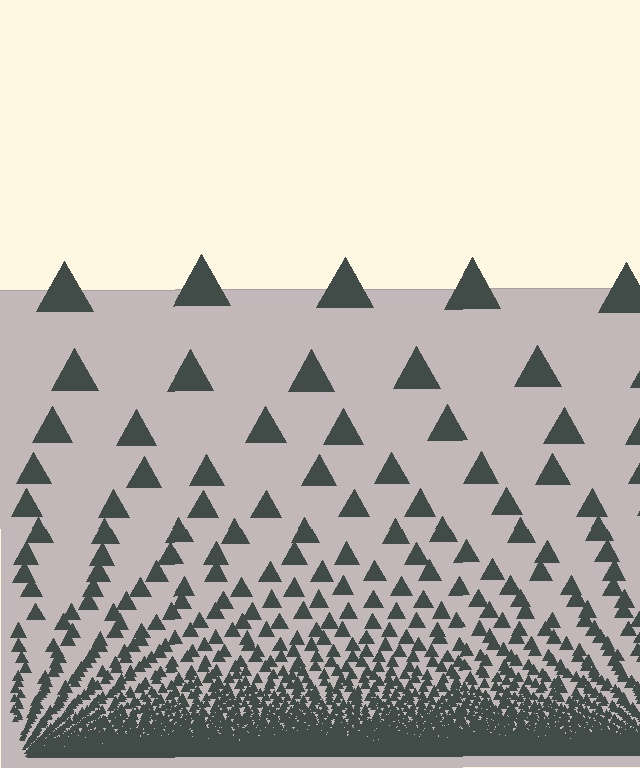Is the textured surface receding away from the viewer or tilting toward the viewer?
The surface appears to tilt toward the viewer. Texture elements get larger and sparser toward the top.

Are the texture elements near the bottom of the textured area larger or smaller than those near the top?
Smaller. The gradient is inverted — elements near the bottom are smaller and denser.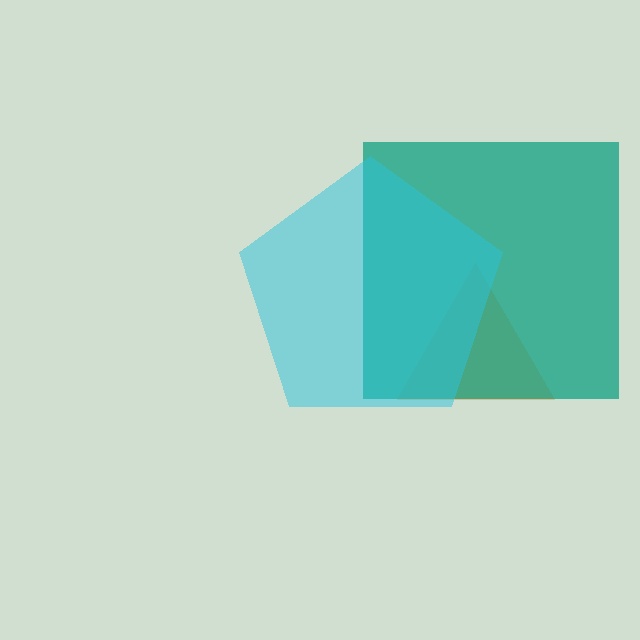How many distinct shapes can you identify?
There are 3 distinct shapes: an orange triangle, a teal square, a cyan pentagon.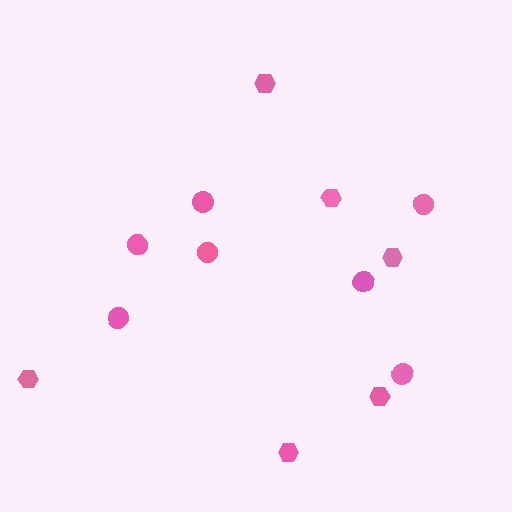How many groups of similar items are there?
There are 2 groups: one group of circles (7) and one group of hexagons (6).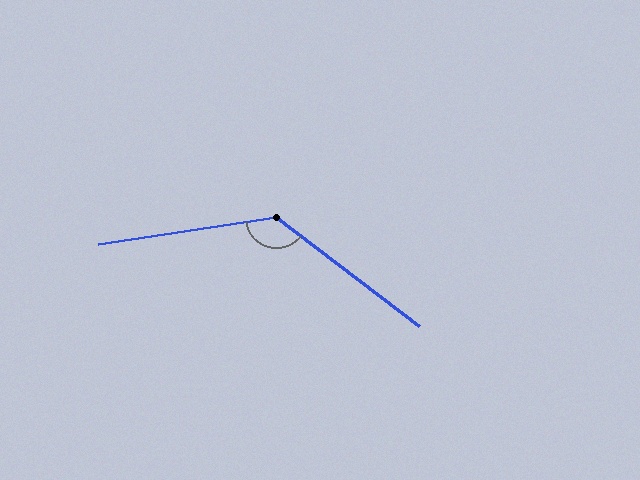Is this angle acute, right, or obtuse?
It is obtuse.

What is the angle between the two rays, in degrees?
Approximately 134 degrees.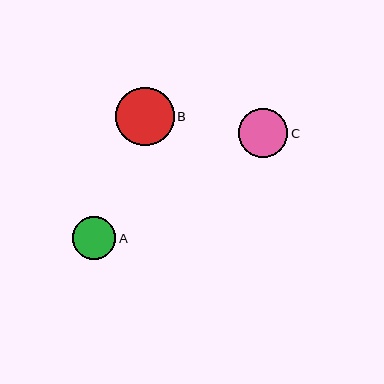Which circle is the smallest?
Circle A is the smallest with a size of approximately 43 pixels.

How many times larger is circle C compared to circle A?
Circle C is approximately 1.1 times the size of circle A.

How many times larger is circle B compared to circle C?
Circle B is approximately 1.2 times the size of circle C.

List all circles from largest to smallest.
From largest to smallest: B, C, A.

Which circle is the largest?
Circle B is the largest with a size of approximately 59 pixels.